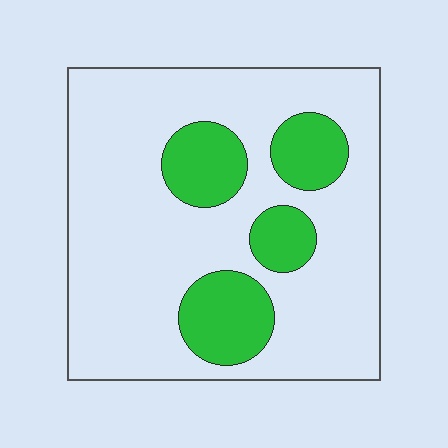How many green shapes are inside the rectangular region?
4.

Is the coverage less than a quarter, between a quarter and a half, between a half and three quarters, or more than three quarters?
Less than a quarter.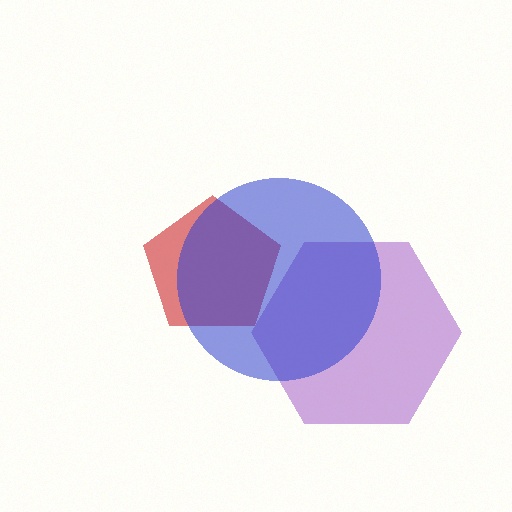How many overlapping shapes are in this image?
There are 3 overlapping shapes in the image.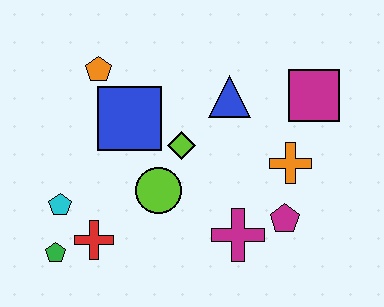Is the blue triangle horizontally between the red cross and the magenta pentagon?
Yes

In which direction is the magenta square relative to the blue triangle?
The magenta square is to the right of the blue triangle.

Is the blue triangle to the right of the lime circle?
Yes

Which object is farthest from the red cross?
The magenta square is farthest from the red cross.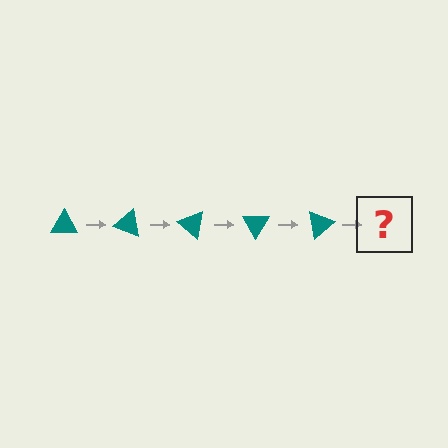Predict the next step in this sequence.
The next step is a teal triangle rotated 100 degrees.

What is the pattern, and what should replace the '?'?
The pattern is that the triangle rotates 20 degrees each step. The '?' should be a teal triangle rotated 100 degrees.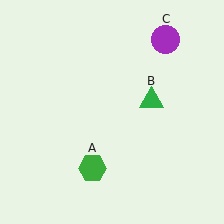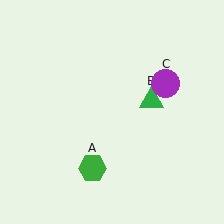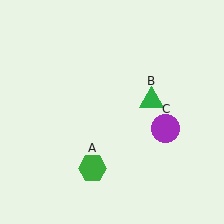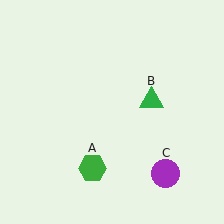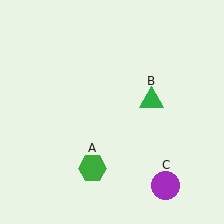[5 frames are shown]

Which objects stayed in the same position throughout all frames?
Green hexagon (object A) and green triangle (object B) remained stationary.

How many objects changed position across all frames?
1 object changed position: purple circle (object C).